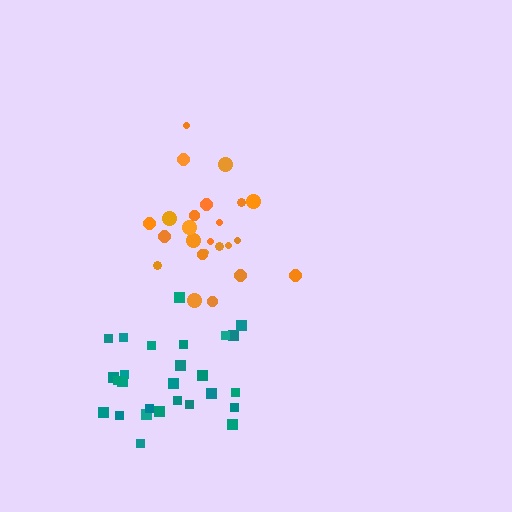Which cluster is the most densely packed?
Orange.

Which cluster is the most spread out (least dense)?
Teal.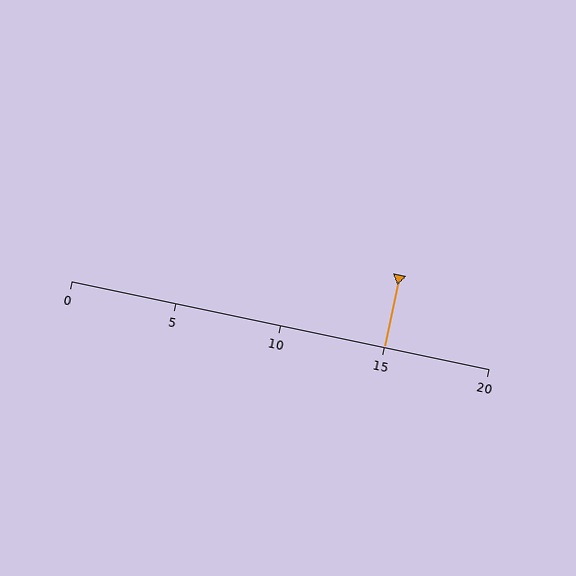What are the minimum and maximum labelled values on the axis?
The axis runs from 0 to 20.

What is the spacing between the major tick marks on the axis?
The major ticks are spaced 5 apart.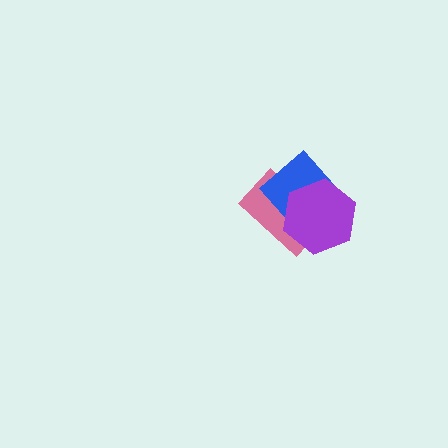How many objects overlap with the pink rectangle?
2 objects overlap with the pink rectangle.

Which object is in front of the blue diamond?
The purple hexagon is in front of the blue diamond.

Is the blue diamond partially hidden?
Yes, it is partially covered by another shape.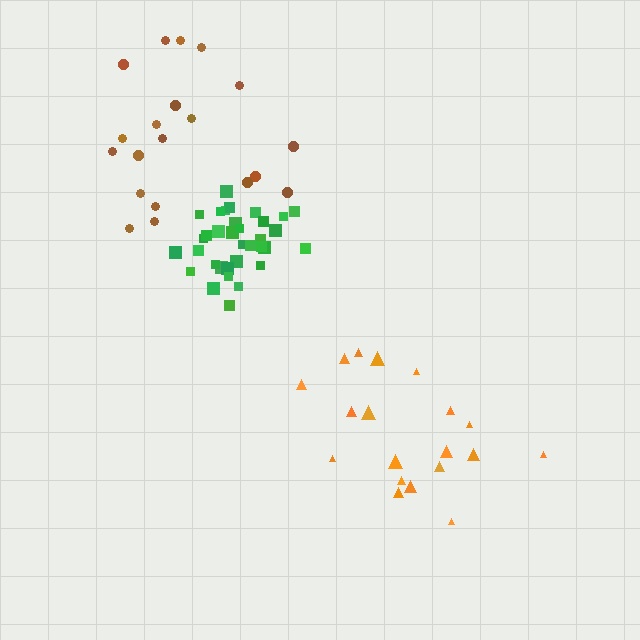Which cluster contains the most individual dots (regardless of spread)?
Green (34).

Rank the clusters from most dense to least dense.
green, orange, brown.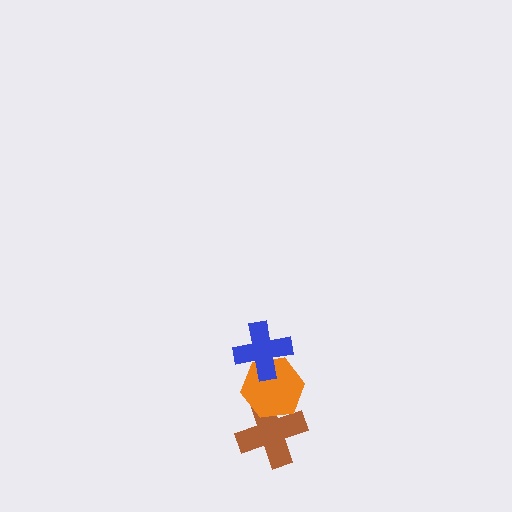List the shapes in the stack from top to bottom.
From top to bottom: the blue cross, the orange hexagon, the brown cross.